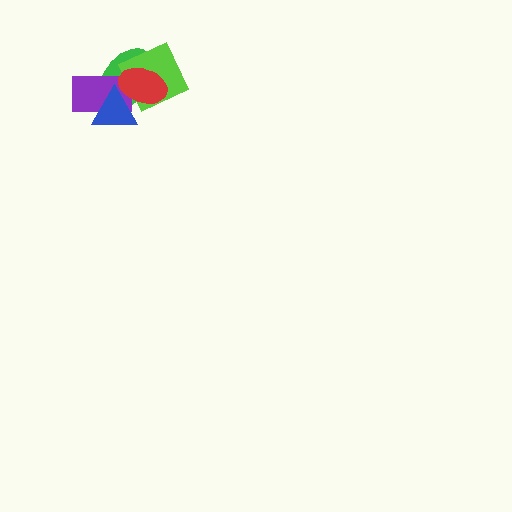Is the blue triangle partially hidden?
Yes, it is partially covered by another shape.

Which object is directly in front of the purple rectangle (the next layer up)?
The blue triangle is directly in front of the purple rectangle.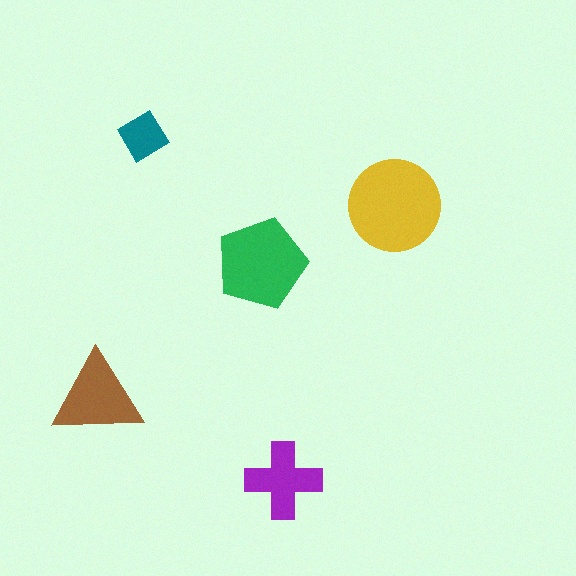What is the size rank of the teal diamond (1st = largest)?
5th.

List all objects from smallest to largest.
The teal diamond, the purple cross, the brown triangle, the green pentagon, the yellow circle.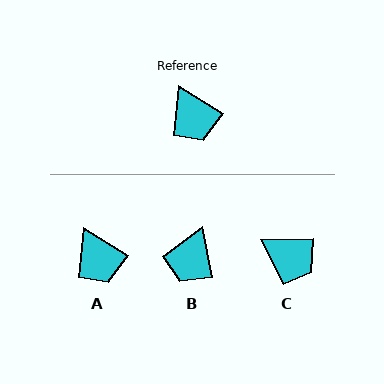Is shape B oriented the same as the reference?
No, it is off by about 47 degrees.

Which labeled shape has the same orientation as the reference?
A.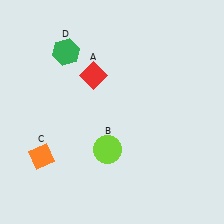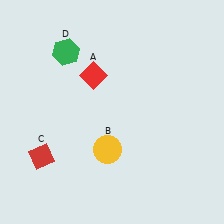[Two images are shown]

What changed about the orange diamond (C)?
In Image 1, C is orange. In Image 2, it changed to red.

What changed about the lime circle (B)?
In Image 1, B is lime. In Image 2, it changed to yellow.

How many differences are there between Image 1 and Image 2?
There are 2 differences between the two images.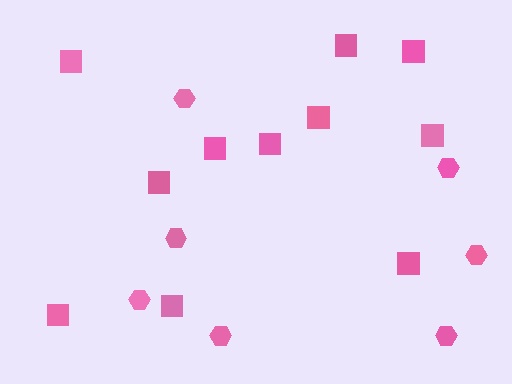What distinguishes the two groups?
There are 2 groups: one group of squares (11) and one group of hexagons (7).